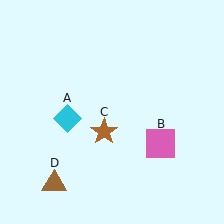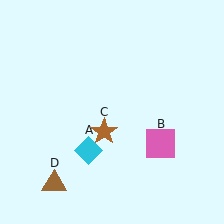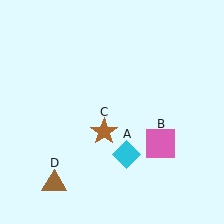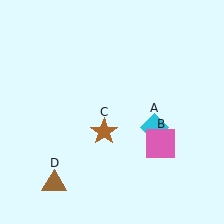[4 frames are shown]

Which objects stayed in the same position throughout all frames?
Pink square (object B) and brown star (object C) and brown triangle (object D) remained stationary.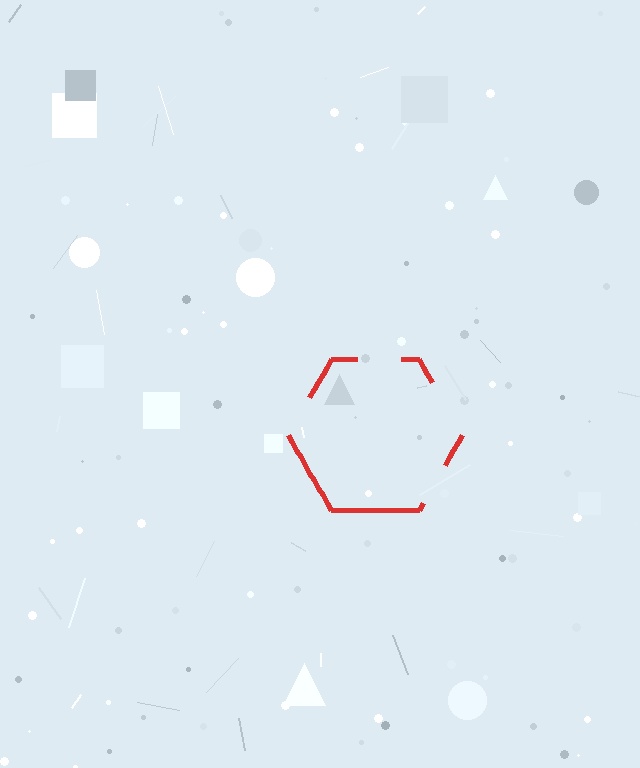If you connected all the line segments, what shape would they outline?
They would outline a hexagon.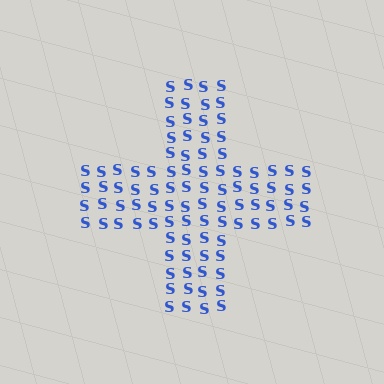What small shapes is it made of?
It is made of small letter S's.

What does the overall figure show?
The overall figure shows a cross.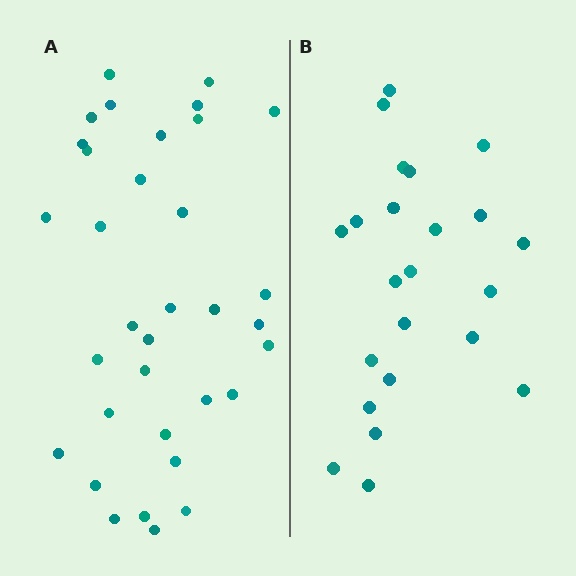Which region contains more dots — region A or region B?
Region A (the left region) has more dots.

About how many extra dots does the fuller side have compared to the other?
Region A has roughly 12 or so more dots than region B.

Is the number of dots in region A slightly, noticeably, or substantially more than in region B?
Region A has substantially more. The ratio is roughly 1.5 to 1.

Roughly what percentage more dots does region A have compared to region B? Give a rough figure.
About 50% more.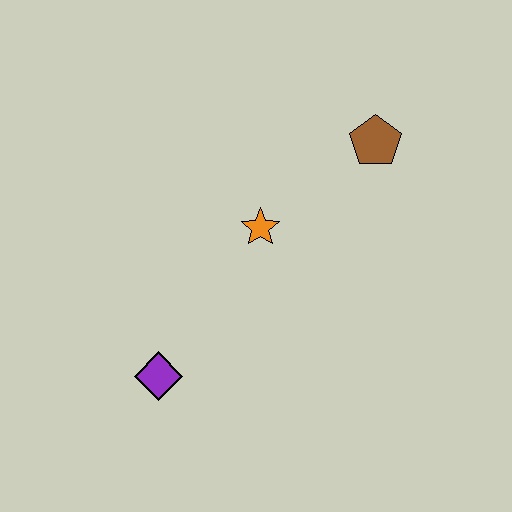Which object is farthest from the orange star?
The purple diamond is farthest from the orange star.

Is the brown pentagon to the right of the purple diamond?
Yes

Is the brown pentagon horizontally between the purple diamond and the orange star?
No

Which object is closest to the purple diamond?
The orange star is closest to the purple diamond.